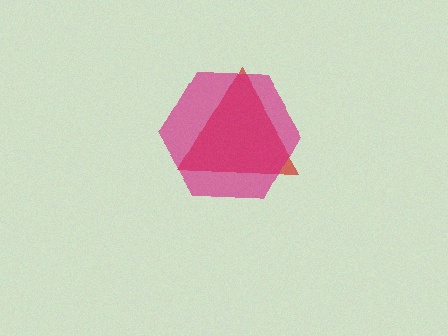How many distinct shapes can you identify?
There are 2 distinct shapes: a red triangle, a magenta hexagon.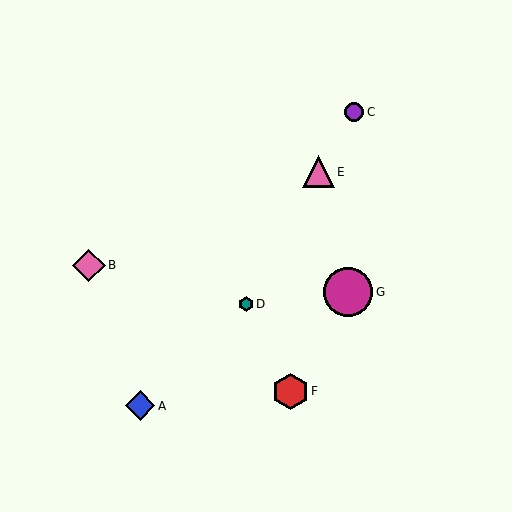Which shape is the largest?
The magenta circle (labeled G) is the largest.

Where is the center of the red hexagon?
The center of the red hexagon is at (290, 391).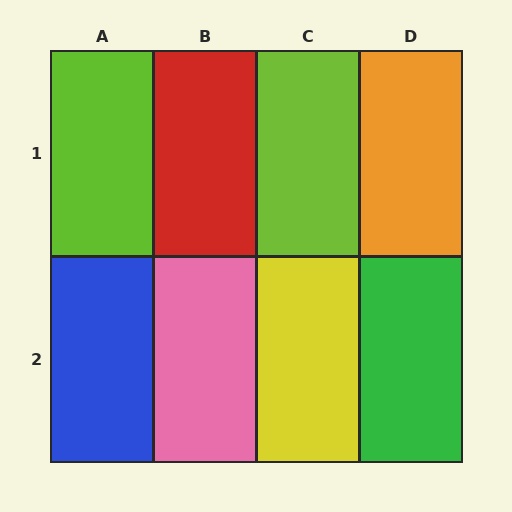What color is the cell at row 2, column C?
Yellow.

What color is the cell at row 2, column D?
Green.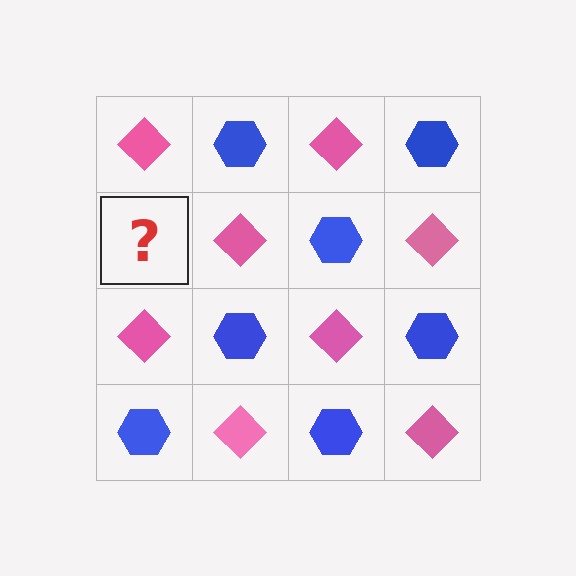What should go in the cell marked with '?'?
The missing cell should contain a blue hexagon.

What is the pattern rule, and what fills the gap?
The rule is that it alternates pink diamond and blue hexagon in a checkerboard pattern. The gap should be filled with a blue hexagon.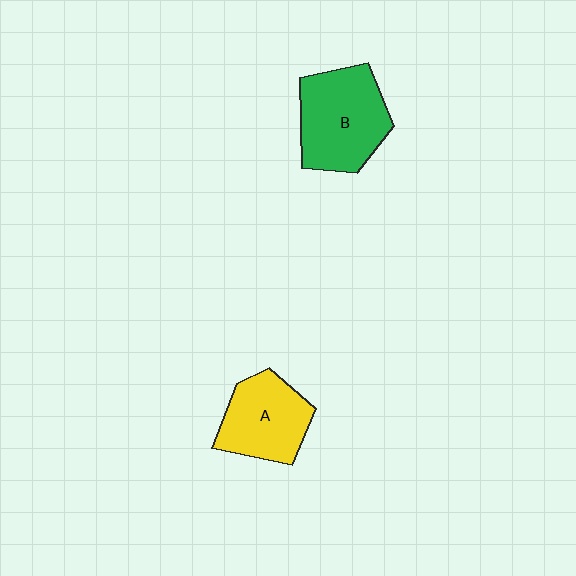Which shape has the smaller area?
Shape A (yellow).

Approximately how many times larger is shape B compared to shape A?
Approximately 1.3 times.